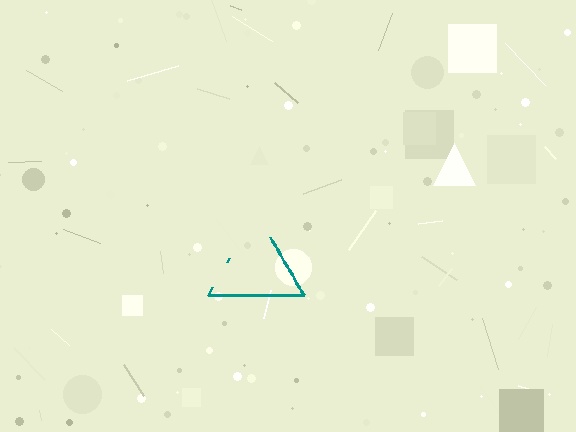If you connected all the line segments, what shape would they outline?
They would outline a triangle.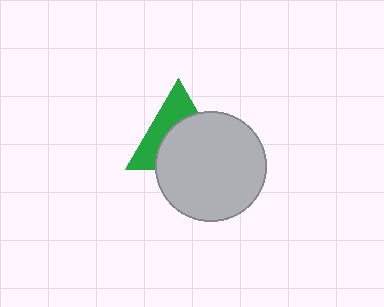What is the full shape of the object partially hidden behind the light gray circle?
The partially hidden object is a green triangle.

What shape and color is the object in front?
The object in front is a light gray circle.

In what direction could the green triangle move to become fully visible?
The green triangle could move up. That would shift it out from behind the light gray circle entirely.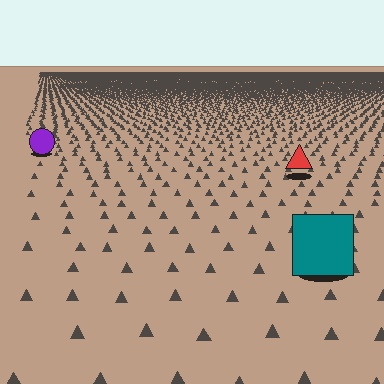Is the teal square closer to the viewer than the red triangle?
Yes. The teal square is closer — you can tell from the texture gradient: the ground texture is coarser near it.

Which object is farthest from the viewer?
The purple circle is farthest from the viewer. It appears smaller and the ground texture around it is denser.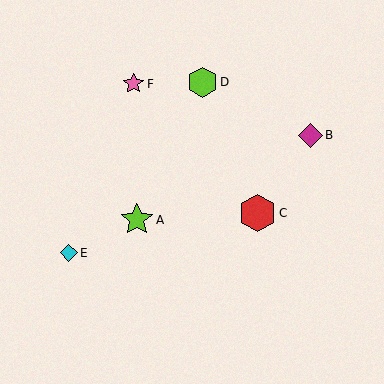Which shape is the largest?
The red hexagon (labeled C) is the largest.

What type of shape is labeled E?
Shape E is a cyan diamond.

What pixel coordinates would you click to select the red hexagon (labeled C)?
Click at (257, 213) to select the red hexagon C.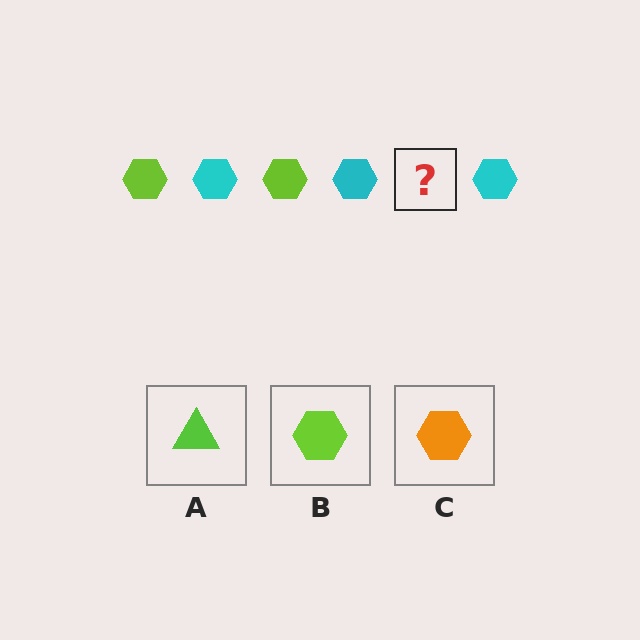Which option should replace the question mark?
Option B.